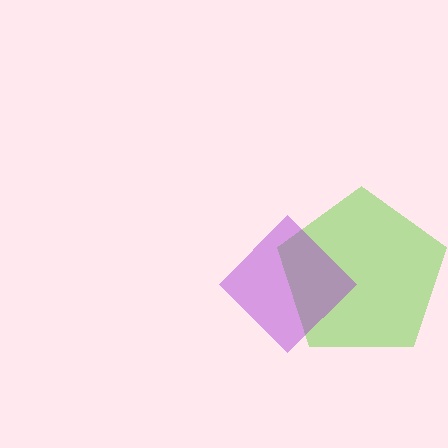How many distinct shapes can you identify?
There are 2 distinct shapes: a lime pentagon, a purple diamond.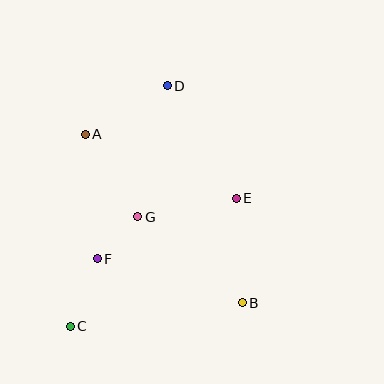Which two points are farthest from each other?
Points C and D are farthest from each other.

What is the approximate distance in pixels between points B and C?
The distance between B and C is approximately 173 pixels.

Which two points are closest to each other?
Points F and G are closest to each other.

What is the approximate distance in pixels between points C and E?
The distance between C and E is approximately 209 pixels.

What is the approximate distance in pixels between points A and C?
The distance between A and C is approximately 192 pixels.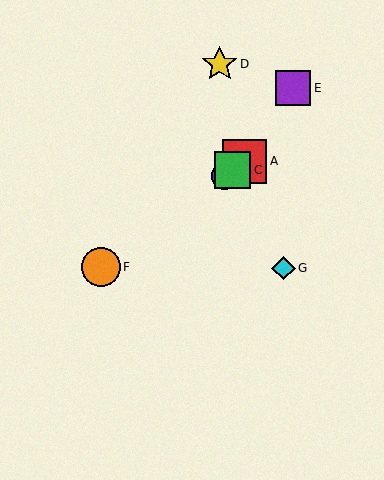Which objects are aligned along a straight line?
Objects A, B, C, F are aligned along a straight line.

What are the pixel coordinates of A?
Object A is at (245, 161).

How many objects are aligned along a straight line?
4 objects (A, B, C, F) are aligned along a straight line.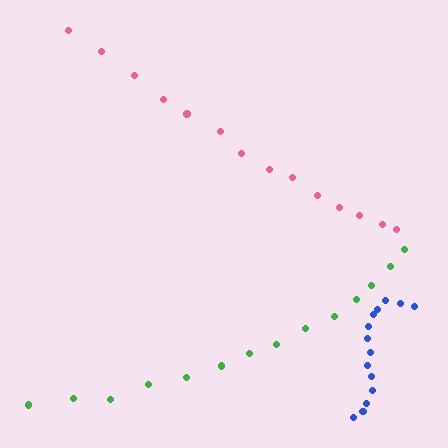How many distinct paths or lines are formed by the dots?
There are 3 distinct paths.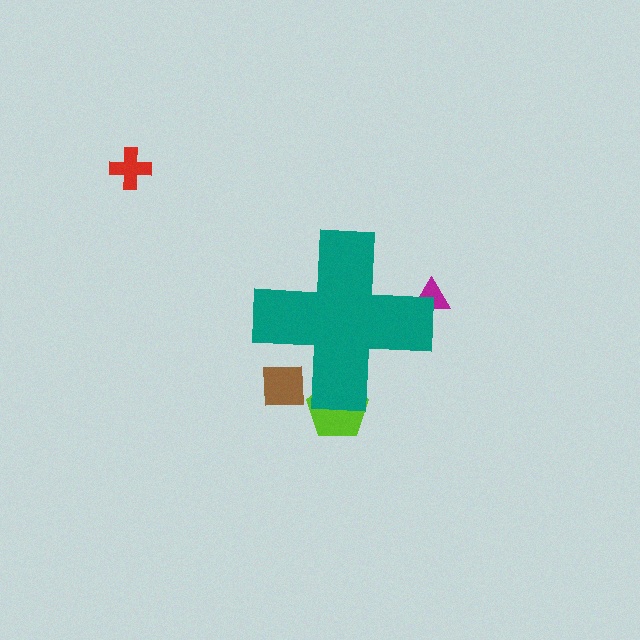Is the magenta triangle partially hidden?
Yes, the magenta triangle is partially hidden behind the teal cross.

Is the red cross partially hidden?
No, the red cross is fully visible.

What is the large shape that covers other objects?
A teal cross.